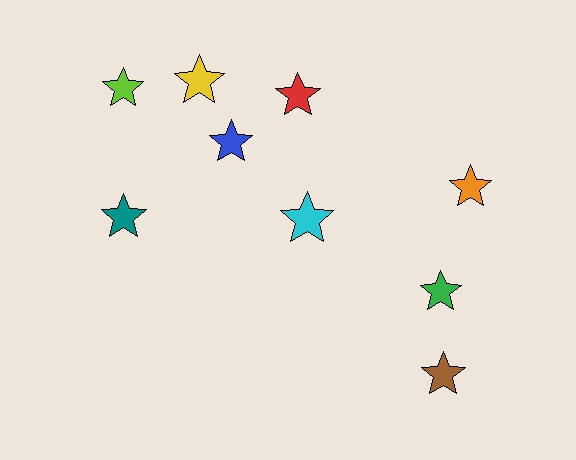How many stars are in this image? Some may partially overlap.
There are 9 stars.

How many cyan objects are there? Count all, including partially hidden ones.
There is 1 cyan object.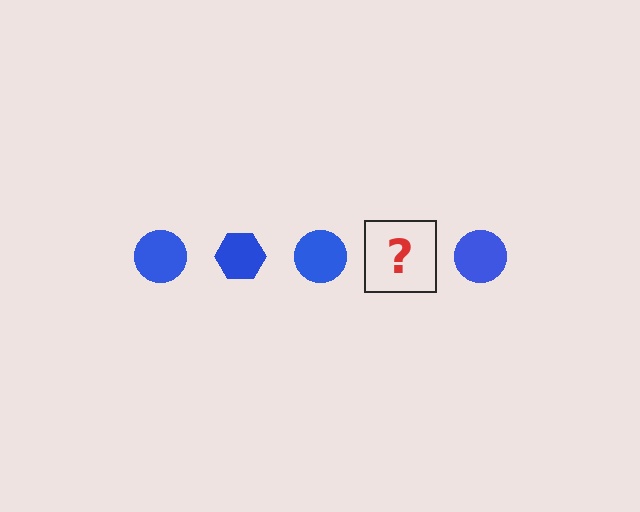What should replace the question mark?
The question mark should be replaced with a blue hexagon.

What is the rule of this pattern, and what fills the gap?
The rule is that the pattern cycles through circle, hexagon shapes in blue. The gap should be filled with a blue hexagon.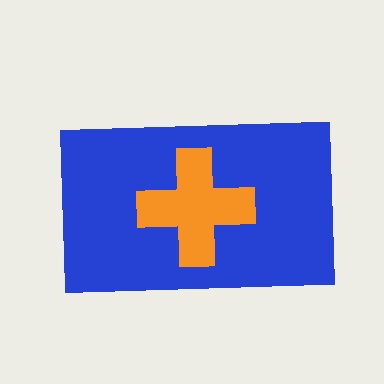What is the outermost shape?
The blue rectangle.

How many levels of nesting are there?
2.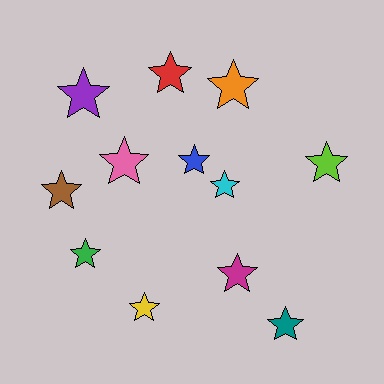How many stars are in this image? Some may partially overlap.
There are 12 stars.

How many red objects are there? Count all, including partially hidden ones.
There is 1 red object.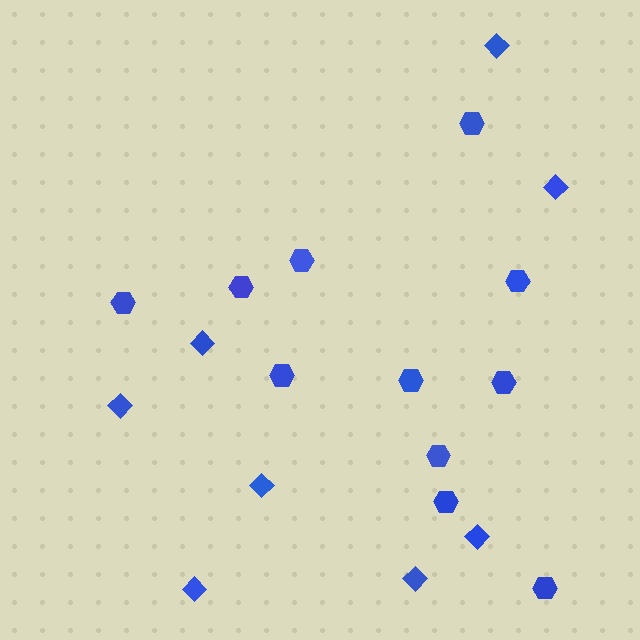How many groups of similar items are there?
There are 2 groups: one group of hexagons (11) and one group of diamonds (8).